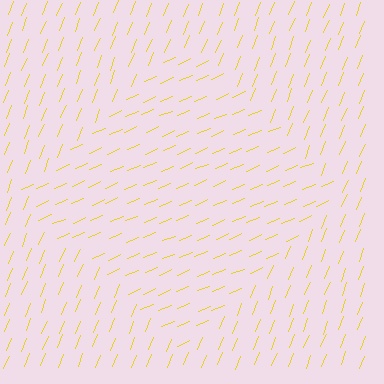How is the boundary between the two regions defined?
The boundary is defined purely by a change in line orientation (approximately 45 degrees difference). All lines are the same color and thickness.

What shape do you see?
I see a diamond.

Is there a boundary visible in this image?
Yes, there is a texture boundary formed by a change in line orientation.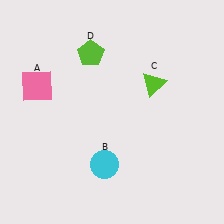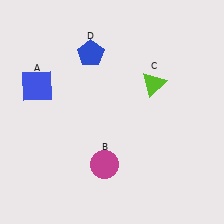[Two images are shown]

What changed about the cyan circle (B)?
In Image 1, B is cyan. In Image 2, it changed to magenta.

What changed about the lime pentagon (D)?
In Image 1, D is lime. In Image 2, it changed to blue.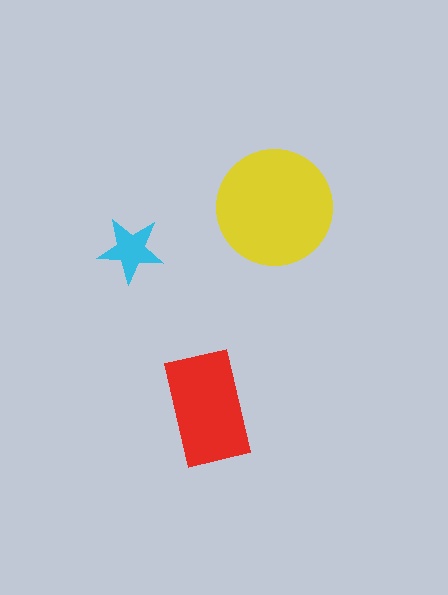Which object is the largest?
The yellow circle.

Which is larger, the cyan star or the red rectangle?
The red rectangle.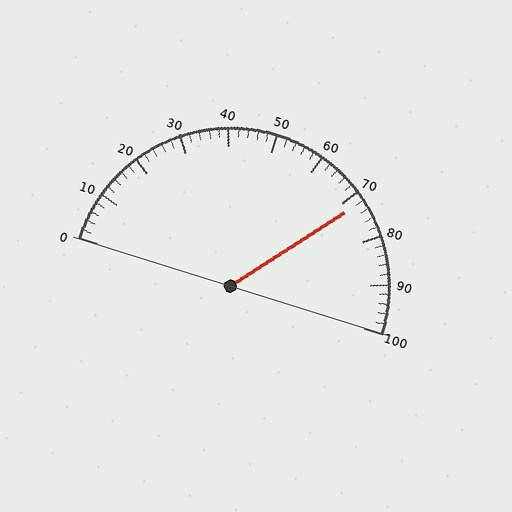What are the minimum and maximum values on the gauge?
The gauge ranges from 0 to 100.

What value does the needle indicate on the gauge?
The needle indicates approximately 72.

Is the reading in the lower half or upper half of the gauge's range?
The reading is in the upper half of the range (0 to 100).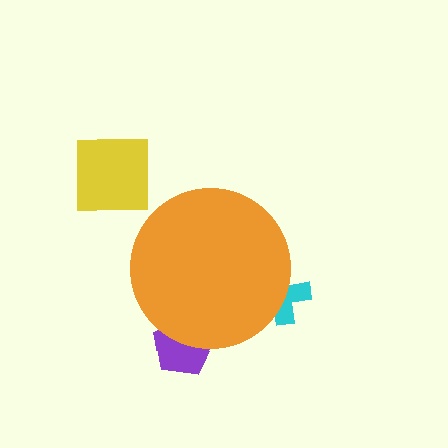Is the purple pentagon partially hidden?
Yes, the purple pentagon is partially hidden behind the orange circle.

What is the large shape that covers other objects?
An orange circle.